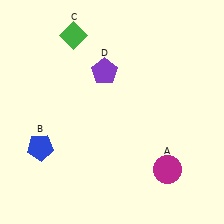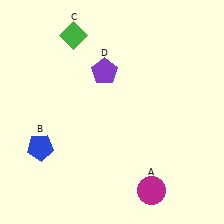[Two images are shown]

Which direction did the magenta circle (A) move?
The magenta circle (A) moved down.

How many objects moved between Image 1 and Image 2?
1 object moved between the two images.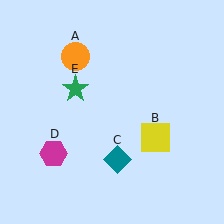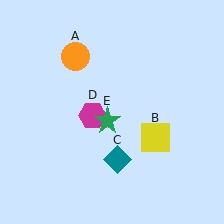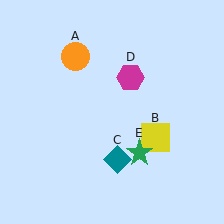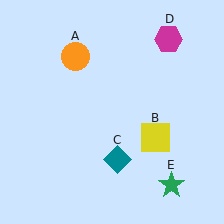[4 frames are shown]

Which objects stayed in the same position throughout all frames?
Orange circle (object A) and yellow square (object B) and teal diamond (object C) remained stationary.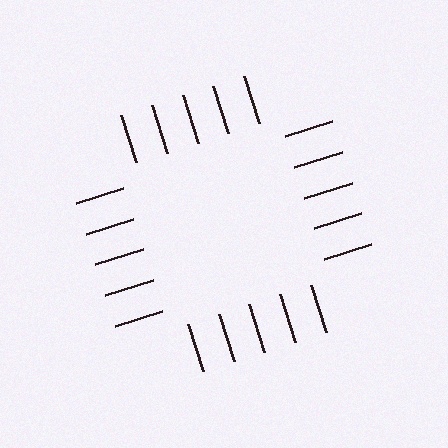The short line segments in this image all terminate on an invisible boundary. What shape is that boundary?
An illusory square — the line segments terminate on its edges but no continuous stroke is drawn.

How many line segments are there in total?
20 — 5 along each of the 4 edges.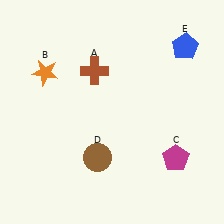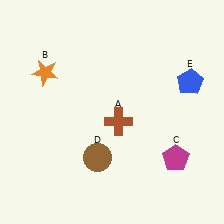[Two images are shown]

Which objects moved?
The objects that moved are: the brown cross (A), the blue pentagon (E).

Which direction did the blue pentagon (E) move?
The blue pentagon (E) moved down.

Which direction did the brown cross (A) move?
The brown cross (A) moved down.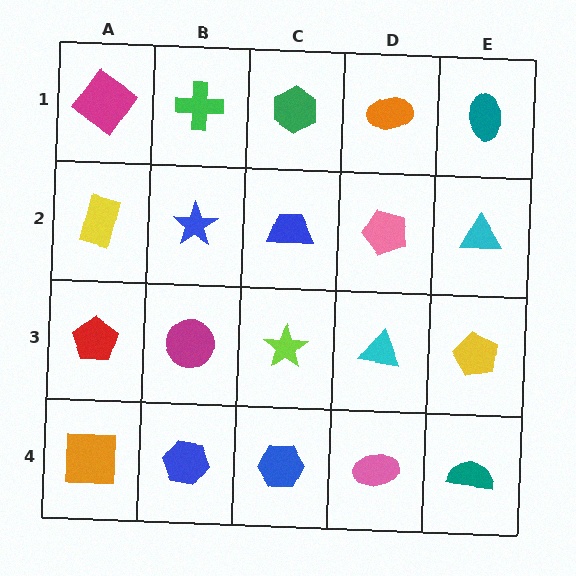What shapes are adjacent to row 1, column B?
A blue star (row 2, column B), a magenta diamond (row 1, column A), a green hexagon (row 1, column C).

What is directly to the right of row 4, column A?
A blue hexagon.